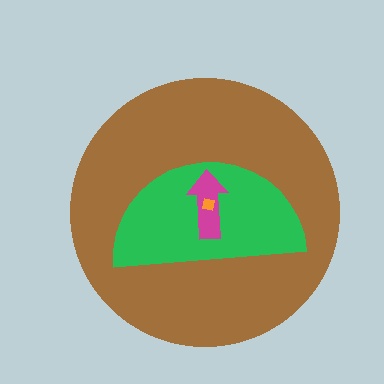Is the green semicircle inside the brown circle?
Yes.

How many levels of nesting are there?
4.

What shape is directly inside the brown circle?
The green semicircle.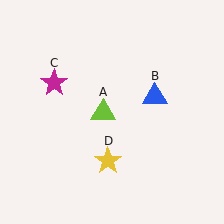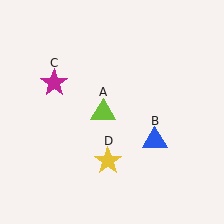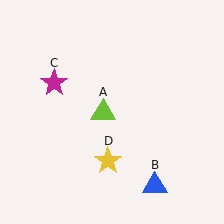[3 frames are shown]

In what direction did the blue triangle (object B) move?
The blue triangle (object B) moved down.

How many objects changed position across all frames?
1 object changed position: blue triangle (object B).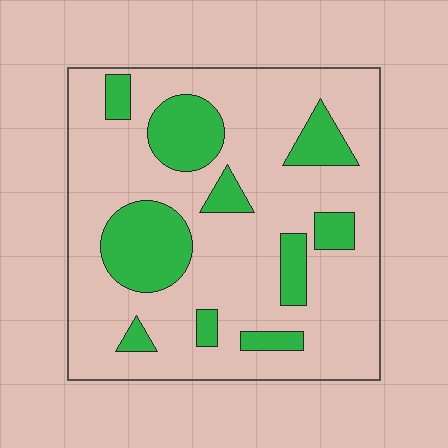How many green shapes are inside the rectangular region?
10.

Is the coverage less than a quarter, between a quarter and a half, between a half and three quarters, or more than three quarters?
Less than a quarter.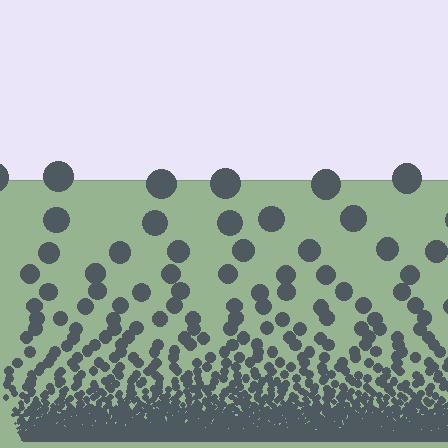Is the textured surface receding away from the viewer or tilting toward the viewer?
The surface appears to tilt toward the viewer. Texture elements get larger and sparser toward the top.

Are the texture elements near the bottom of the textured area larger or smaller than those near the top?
Smaller. The gradient is inverted — elements near the bottom are smaller and denser.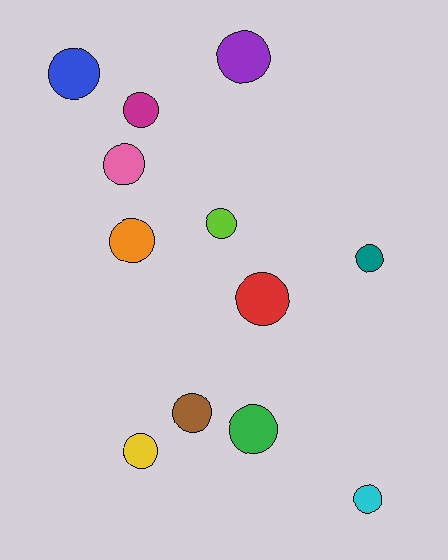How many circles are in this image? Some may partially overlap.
There are 12 circles.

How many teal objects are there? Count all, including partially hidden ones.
There is 1 teal object.